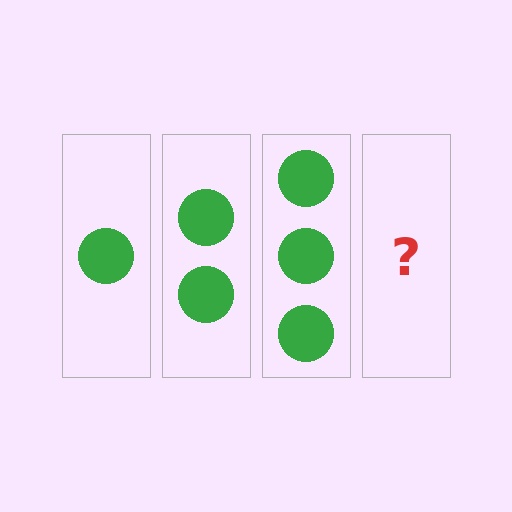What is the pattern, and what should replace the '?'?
The pattern is that each step adds one more circle. The '?' should be 4 circles.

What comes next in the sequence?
The next element should be 4 circles.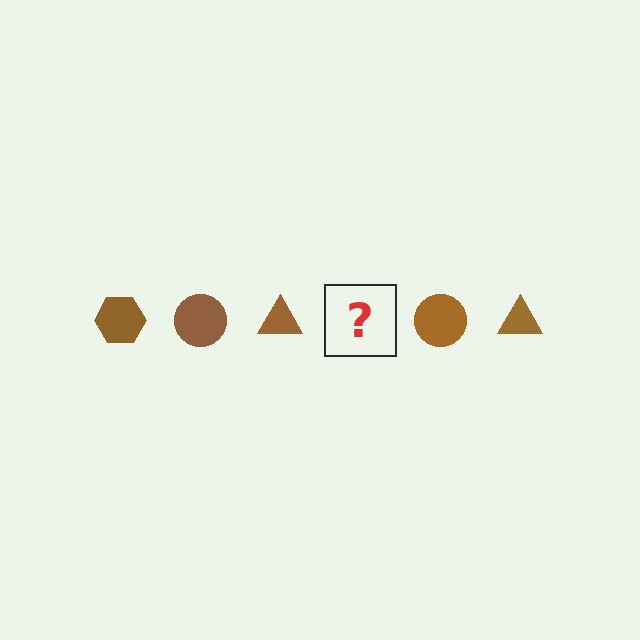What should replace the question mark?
The question mark should be replaced with a brown hexagon.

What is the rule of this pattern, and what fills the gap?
The rule is that the pattern cycles through hexagon, circle, triangle shapes in brown. The gap should be filled with a brown hexagon.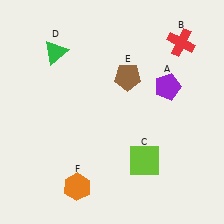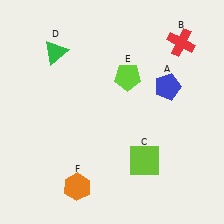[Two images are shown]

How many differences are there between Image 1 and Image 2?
There are 2 differences between the two images.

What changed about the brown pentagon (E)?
In Image 1, E is brown. In Image 2, it changed to lime.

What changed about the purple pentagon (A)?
In Image 1, A is purple. In Image 2, it changed to blue.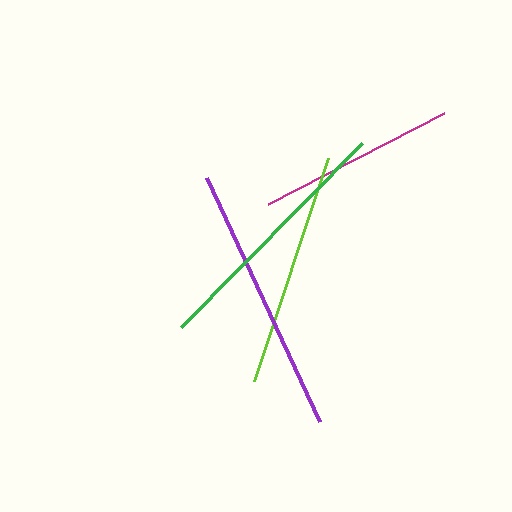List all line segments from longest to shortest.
From longest to shortest: purple, green, lime, magenta.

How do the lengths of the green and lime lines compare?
The green and lime lines are approximately the same length.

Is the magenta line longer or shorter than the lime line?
The lime line is longer than the magenta line.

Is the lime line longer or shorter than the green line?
The green line is longer than the lime line.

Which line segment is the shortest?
The magenta line is the shortest at approximately 198 pixels.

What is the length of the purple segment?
The purple segment is approximately 268 pixels long.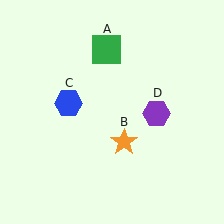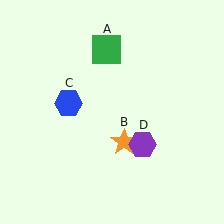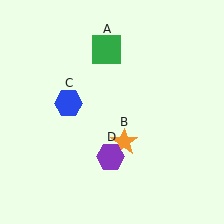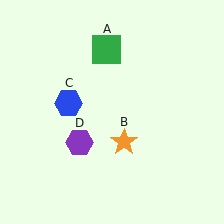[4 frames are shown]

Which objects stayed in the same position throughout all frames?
Green square (object A) and orange star (object B) and blue hexagon (object C) remained stationary.